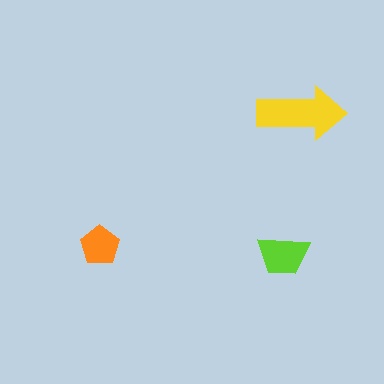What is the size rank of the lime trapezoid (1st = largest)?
2nd.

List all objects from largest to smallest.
The yellow arrow, the lime trapezoid, the orange pentagon.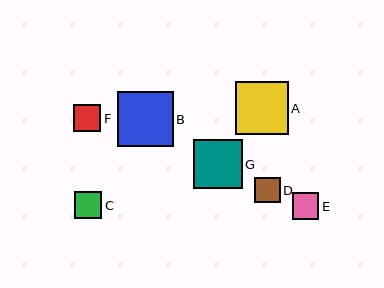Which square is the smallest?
Square D is the smallest with a size of approximately 25 pixels.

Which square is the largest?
Square B is the largest with a size of approximately 56 pixels.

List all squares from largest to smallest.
From largest to smallest: B, A, G, F, C, E, D.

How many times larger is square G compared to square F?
Square G is approximately 1.8 times the size of square F.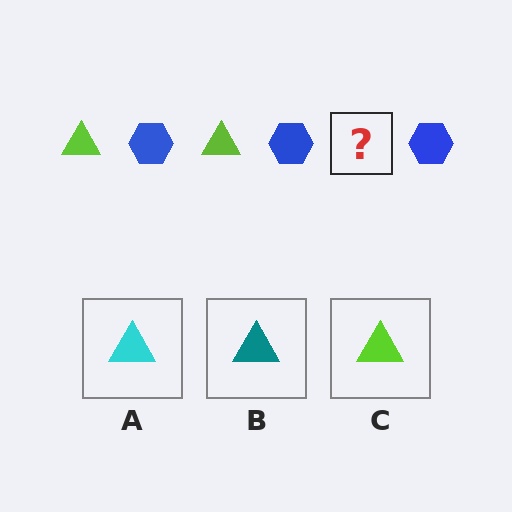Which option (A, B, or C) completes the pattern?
C.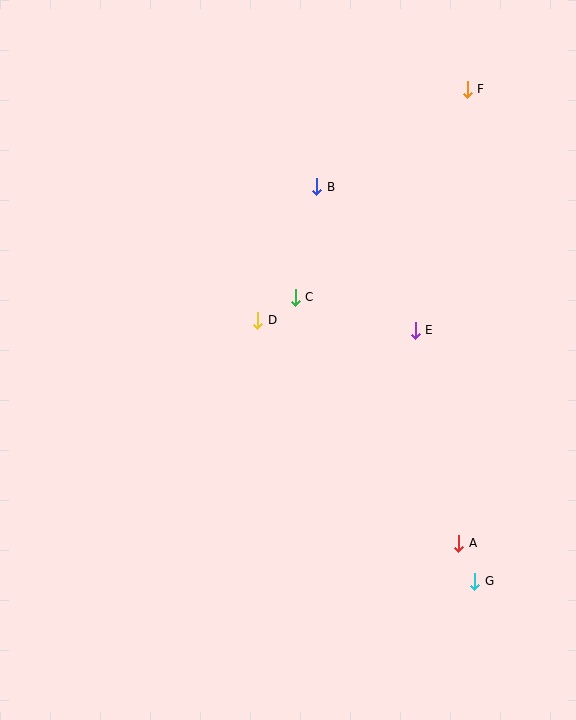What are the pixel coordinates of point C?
Point C is at (295, 297).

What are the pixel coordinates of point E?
Point E is at (415, 330).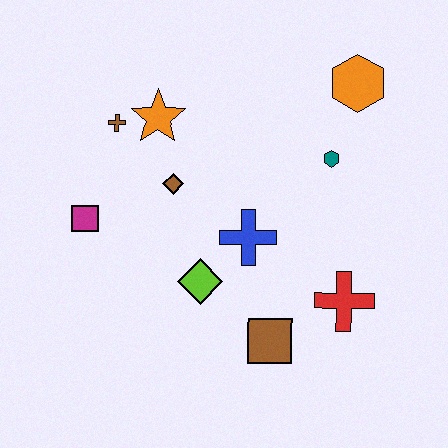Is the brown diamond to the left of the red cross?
Yes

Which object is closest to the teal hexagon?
The orange hexagon is closest to the teal hexagon.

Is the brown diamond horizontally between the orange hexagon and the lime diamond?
No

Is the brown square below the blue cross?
Yes